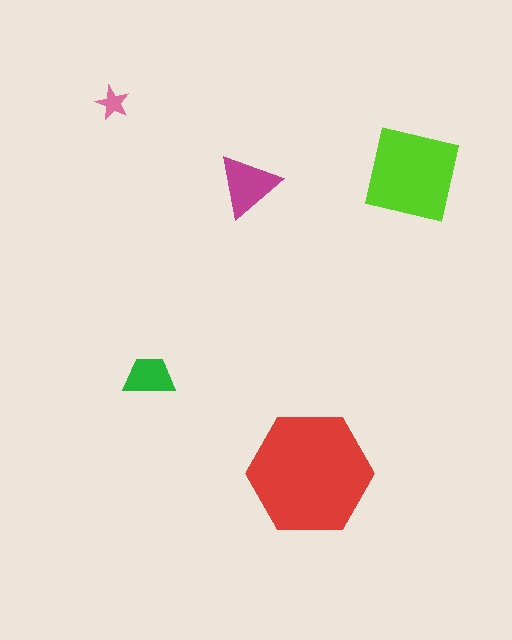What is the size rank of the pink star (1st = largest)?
5th.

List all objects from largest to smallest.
The red hexagon, the lime square, the magenta triangle, the green trapezoid, the pink star.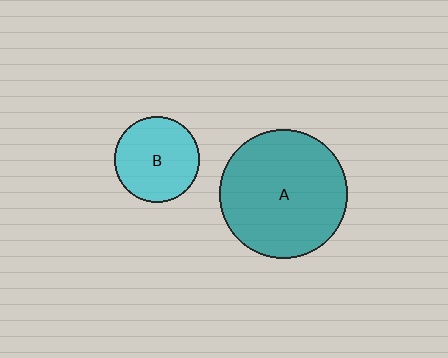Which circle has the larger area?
Circle A (teal).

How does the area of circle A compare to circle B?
Approximately 2.2 times.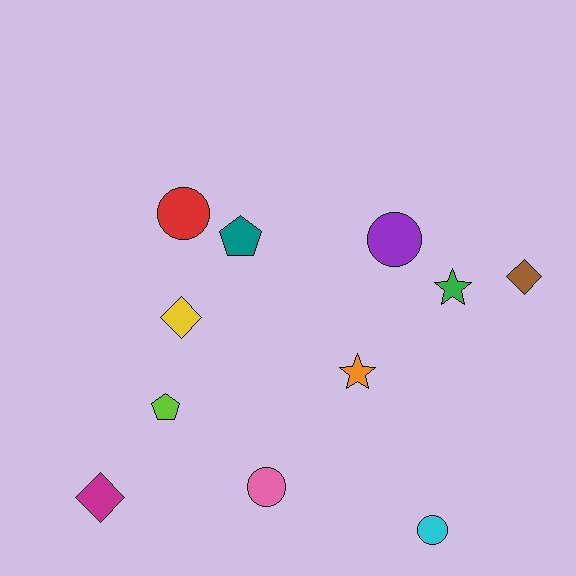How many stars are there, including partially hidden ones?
There are 2 stars.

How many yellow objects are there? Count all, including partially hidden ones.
There is 1 yellow object.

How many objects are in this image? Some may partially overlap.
There are 11 objects.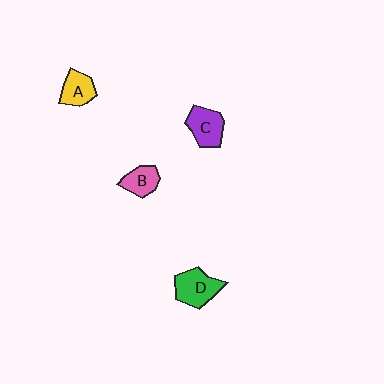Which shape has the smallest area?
Shape B (pink).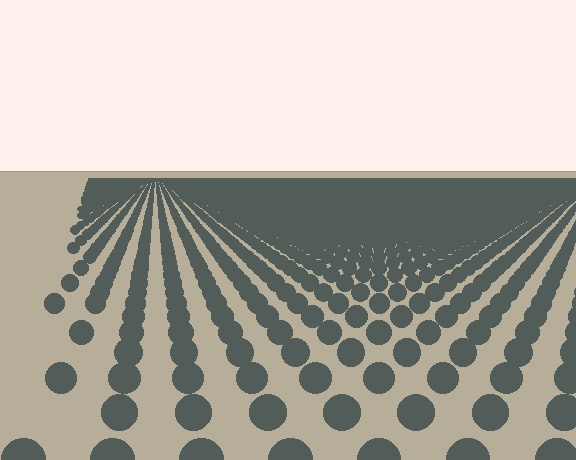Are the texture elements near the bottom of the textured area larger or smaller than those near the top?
Larger. Near the bottom, elements are closer to the viewer and appear at a bigger on-screen size.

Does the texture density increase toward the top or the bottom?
Density increases toward the top.